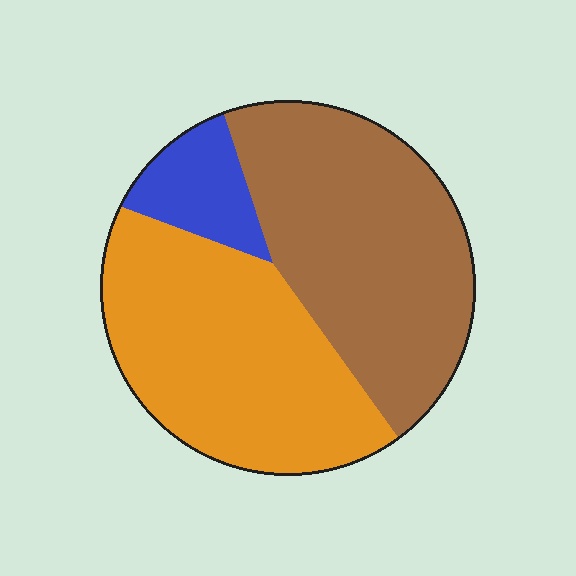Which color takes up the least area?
Blue, at roughly 10%.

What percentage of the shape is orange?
Orange takes up between a quarter and a half of the shape.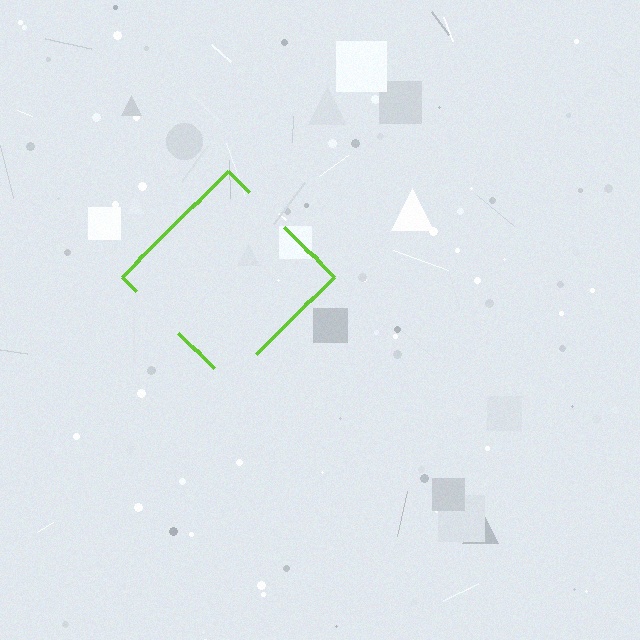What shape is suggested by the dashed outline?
The dashed outline suggests a diamond.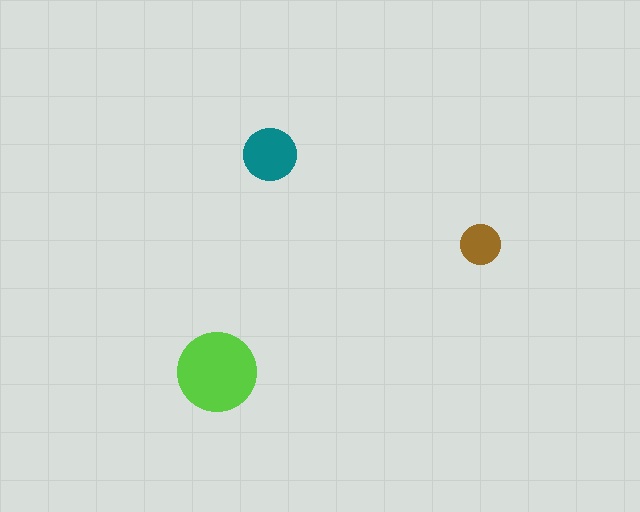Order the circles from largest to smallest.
the lime one, the teal one, the brown one.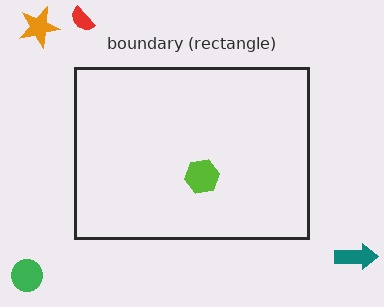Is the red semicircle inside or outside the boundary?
Outside.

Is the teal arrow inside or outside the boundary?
Outside.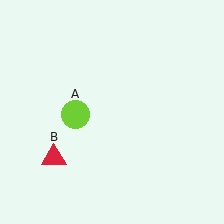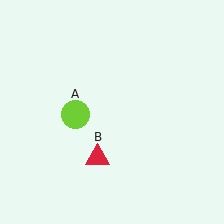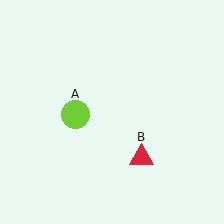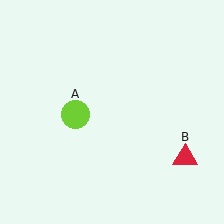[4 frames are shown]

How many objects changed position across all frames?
1 object changed position: red triangle (object B).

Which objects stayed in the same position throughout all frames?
Lime circle (object A) remained stationary.